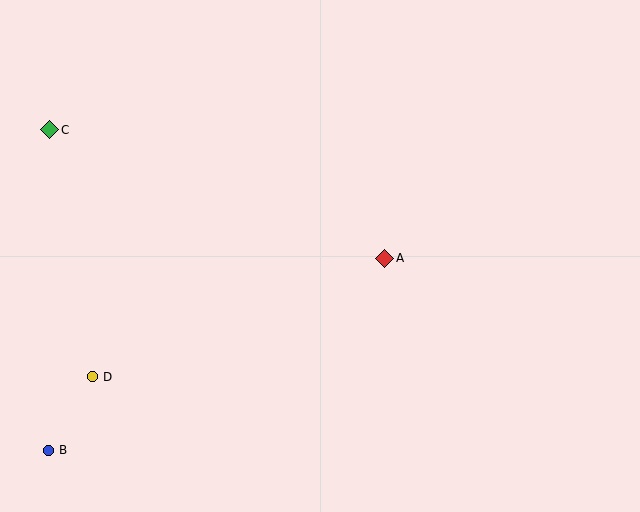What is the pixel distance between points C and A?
The distance between C and A is 359 pixels.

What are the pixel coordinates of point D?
Point D is at (92, 377).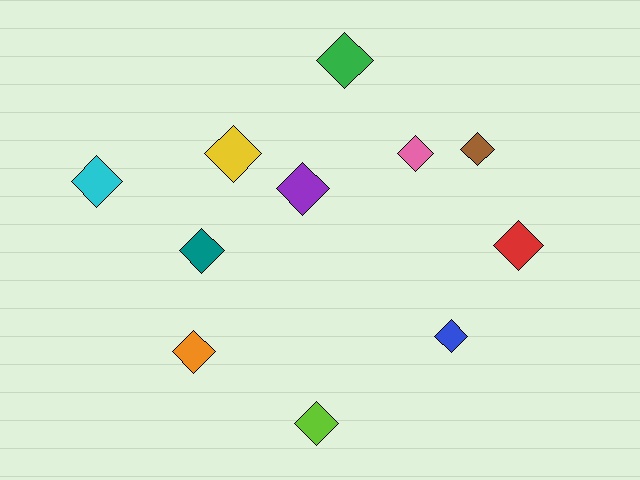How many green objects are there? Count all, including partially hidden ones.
There is 1 green object.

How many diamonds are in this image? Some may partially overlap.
There are 11 diamonds.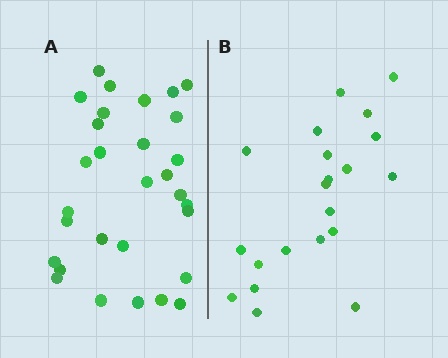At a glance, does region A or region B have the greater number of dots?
Region A (the left region) has more dots.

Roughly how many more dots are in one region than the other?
Region A has roughly 8 or so more dots than region B.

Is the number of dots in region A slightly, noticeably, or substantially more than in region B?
Region A has noticeably more, but not dramatically so. The ratio is roughly 1.4 to 1.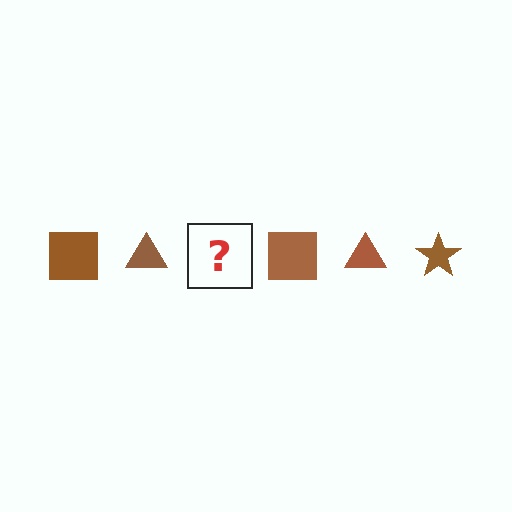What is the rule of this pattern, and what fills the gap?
The rule is that the pattern cycles through square, triangle, star shapes in brown. The gap should be filled with a brown star.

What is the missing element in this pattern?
The missing element is a brown star.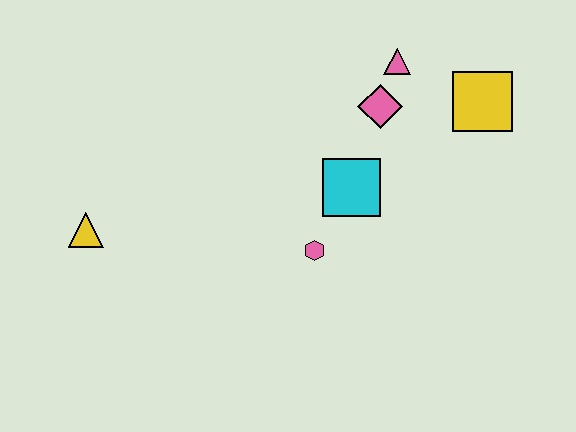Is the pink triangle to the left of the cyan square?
No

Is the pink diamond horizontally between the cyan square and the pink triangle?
Yes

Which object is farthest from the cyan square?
The yellow triangle is farthest from the cyan square.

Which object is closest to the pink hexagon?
The cyan square is closest to the pink hexagon.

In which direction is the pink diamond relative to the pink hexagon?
The pink diamond is above the pink hexagon.